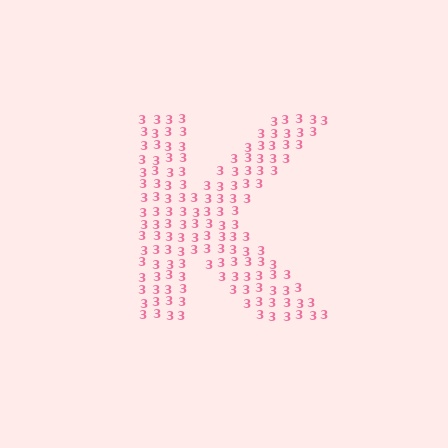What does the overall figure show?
The overall figure shows the letter K.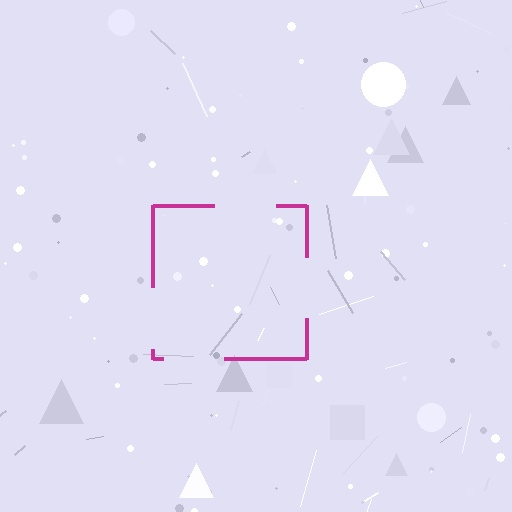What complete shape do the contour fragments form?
The contour fragments form a square.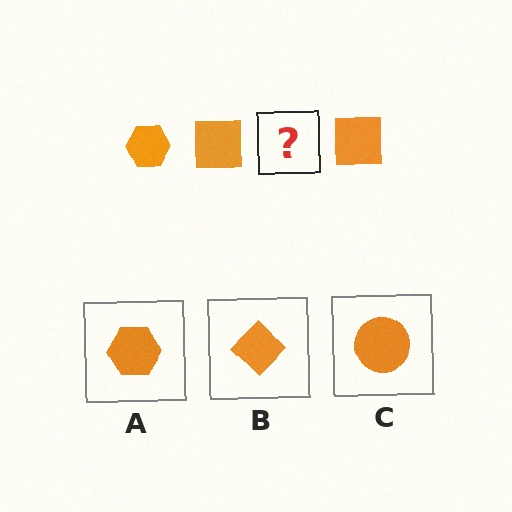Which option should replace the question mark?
Option A.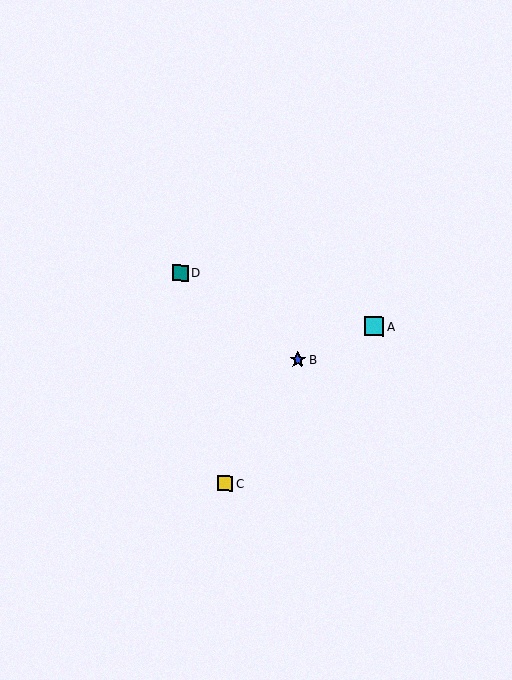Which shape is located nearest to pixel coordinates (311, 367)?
The blue star (labeled B) at (298, 359) is nearest to that location.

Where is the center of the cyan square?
The center of the cyan square is at (374, 326).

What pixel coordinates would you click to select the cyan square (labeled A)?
Click at (374, 326) to select the cyan square A.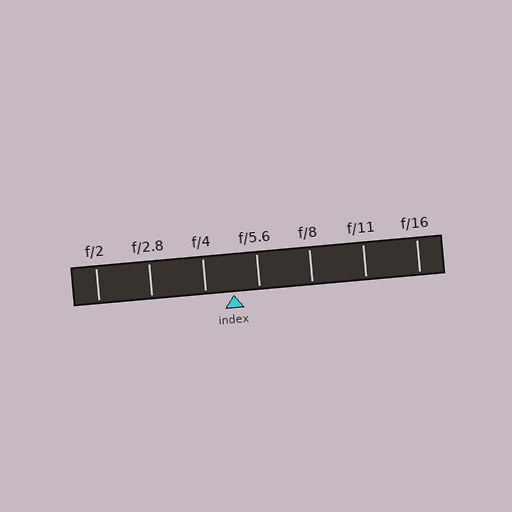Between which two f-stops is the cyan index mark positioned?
The index mark is between f/4 and f/5.6.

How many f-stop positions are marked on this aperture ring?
There are 7 f-stop positions marked.